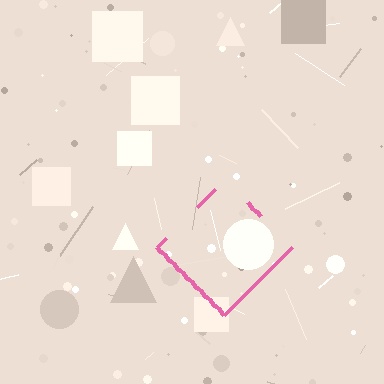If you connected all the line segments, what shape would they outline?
They would outline a diamond.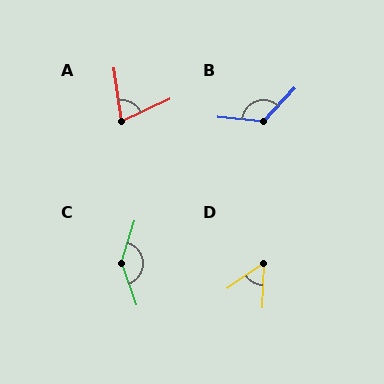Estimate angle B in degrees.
Approximately 128 degrees.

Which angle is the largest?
C, at approximately 144 degrees.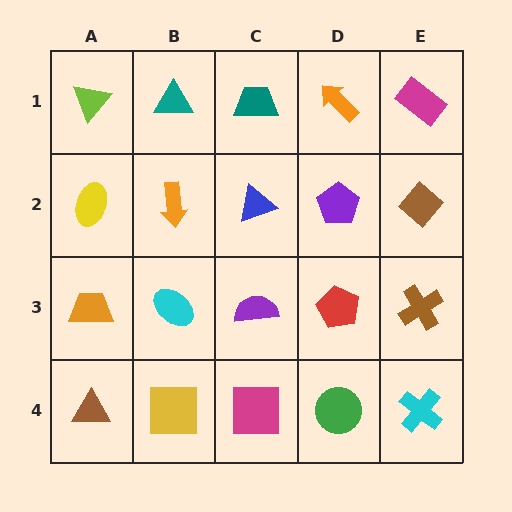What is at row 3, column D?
A red pentagon.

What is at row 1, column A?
A lime triangle.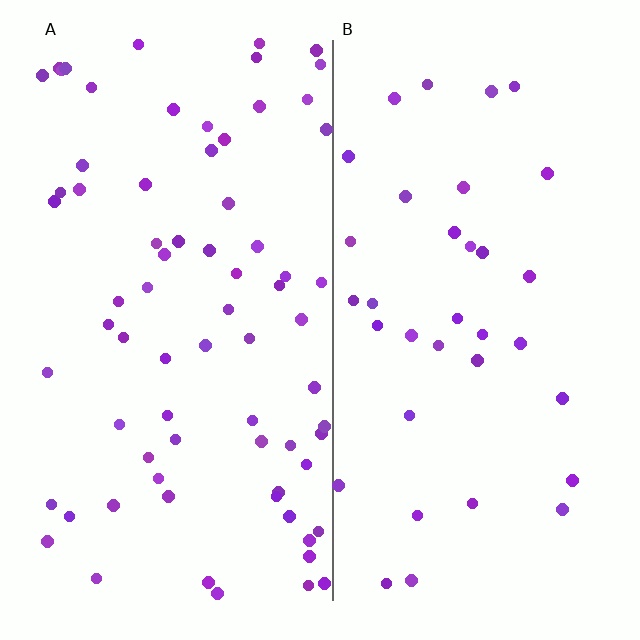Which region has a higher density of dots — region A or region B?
A (the left).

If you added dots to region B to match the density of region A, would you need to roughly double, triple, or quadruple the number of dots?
Approximately double.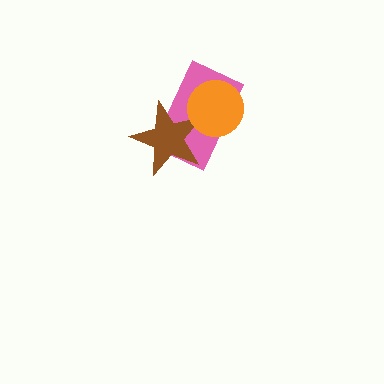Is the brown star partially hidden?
Yes, it is partially covered by another shape.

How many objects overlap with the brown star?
2 objects overlap with the brown star.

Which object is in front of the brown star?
The orange circle is in front of the brown star.